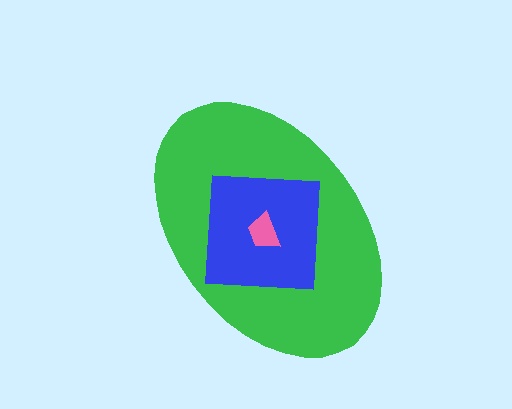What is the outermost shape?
The green ellipse.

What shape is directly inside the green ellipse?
The blue square.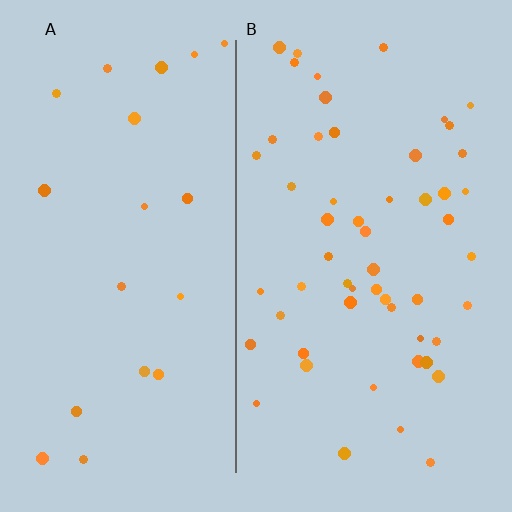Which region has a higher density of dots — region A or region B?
B (the right).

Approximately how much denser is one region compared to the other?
Approximately 2.7× — region B over region A.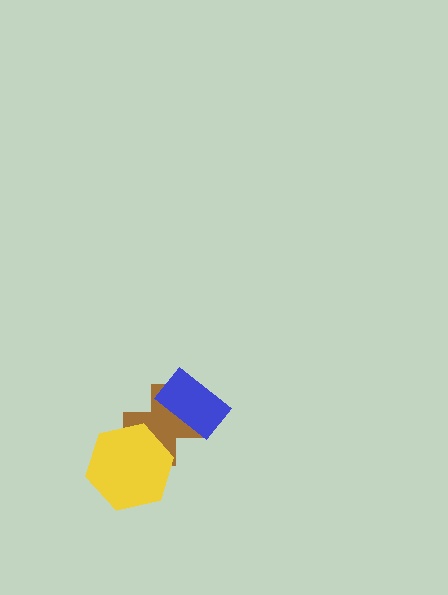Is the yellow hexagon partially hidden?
No, no other shape covers it.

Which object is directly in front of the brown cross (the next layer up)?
The yellow hexagon is directly in front of the brown cross.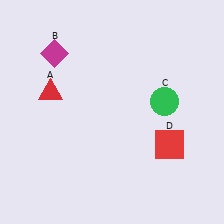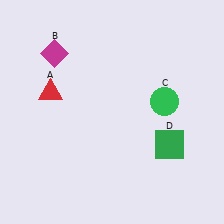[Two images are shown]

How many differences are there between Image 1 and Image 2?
There is 1 difference between the two images.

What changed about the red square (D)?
In Image 1, D is red. In Image 2, it changed to green.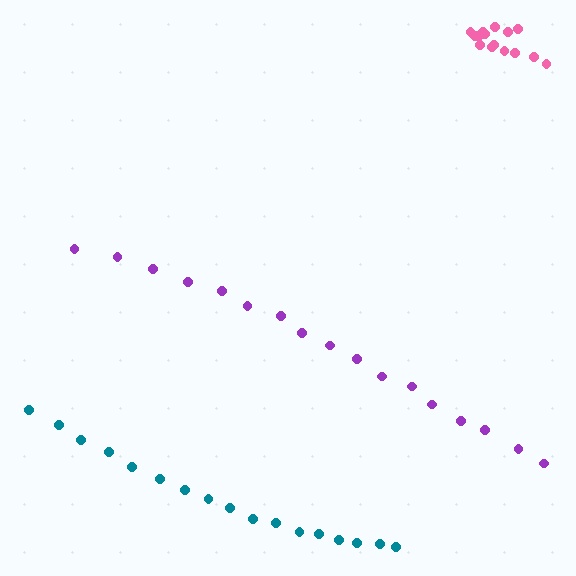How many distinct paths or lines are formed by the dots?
There are 3 distinct paths.